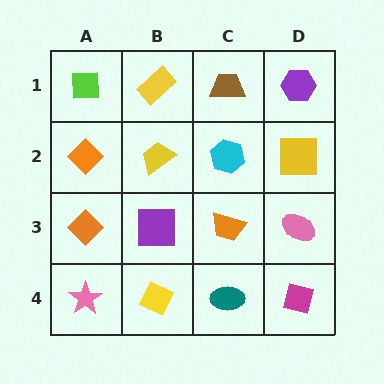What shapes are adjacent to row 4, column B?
A purple square (row 3, column B), a pink star (row 4, column A), a teal ellipse (row 4, column C).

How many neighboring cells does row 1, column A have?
2.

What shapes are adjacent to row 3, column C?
A cyan hexagon (row 2, column C), a teal ellipse (row 4, column C), a purple square (row 3, column B), a pink ellipse (row 3, column D).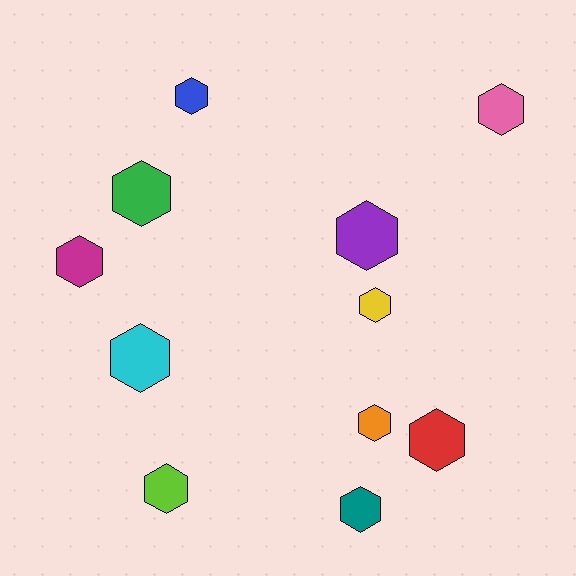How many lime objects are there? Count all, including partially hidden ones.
There is 1 lime object.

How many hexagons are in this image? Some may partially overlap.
There are 11 hexagons.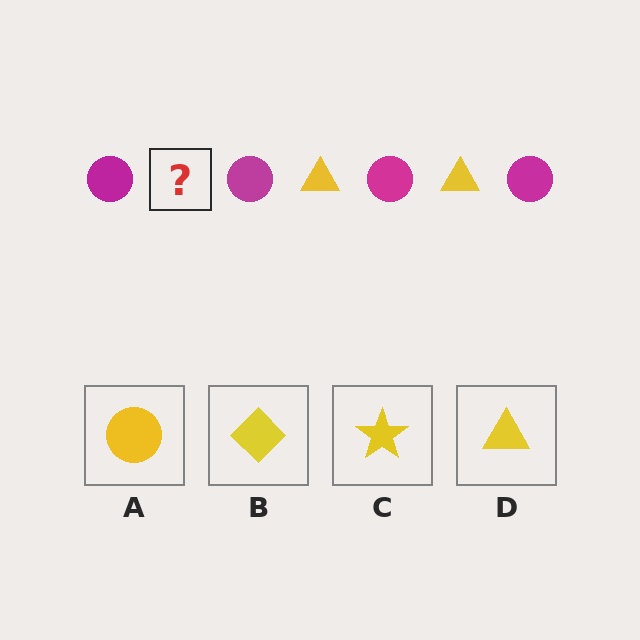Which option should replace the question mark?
Option D.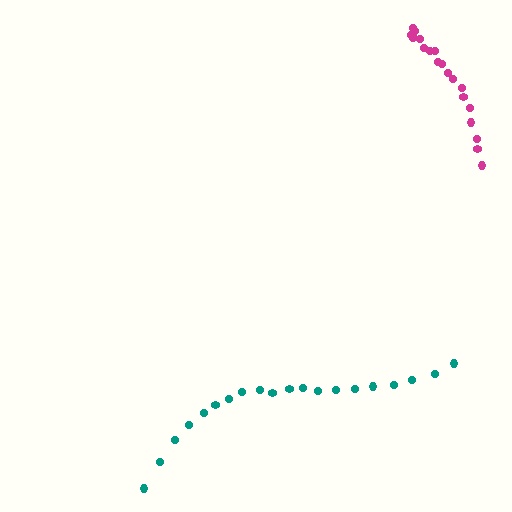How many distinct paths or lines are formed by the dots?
There are 2 distinct paths.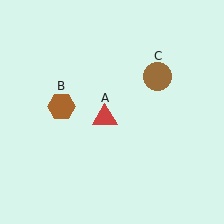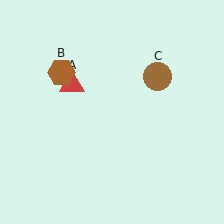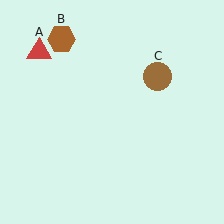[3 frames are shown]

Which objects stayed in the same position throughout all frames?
Brown circle (object C) remained stationary.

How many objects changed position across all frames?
2 objects changed position: red triangle (object A), brown hexagon (object B).